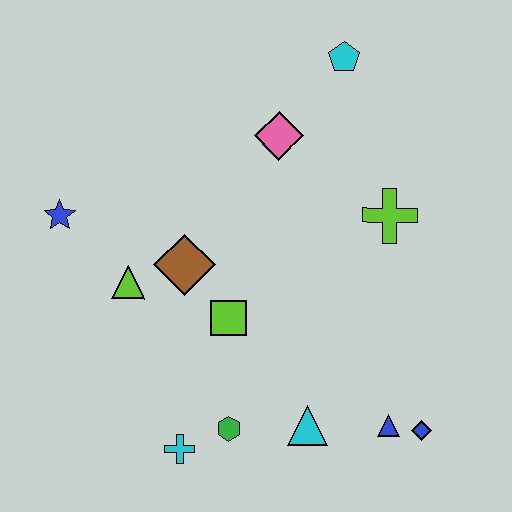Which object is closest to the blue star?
The lime triangle is closest to the blue star.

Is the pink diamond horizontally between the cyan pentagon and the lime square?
Yes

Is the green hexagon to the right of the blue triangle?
No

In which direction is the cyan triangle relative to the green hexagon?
The cyan triangle is to the right of the green hexagon.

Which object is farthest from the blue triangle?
The blue star is farthest from the blue triangle.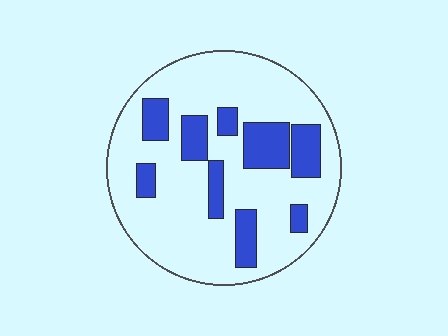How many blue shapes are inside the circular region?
9.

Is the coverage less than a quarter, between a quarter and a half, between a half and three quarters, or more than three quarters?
Less than a quarter.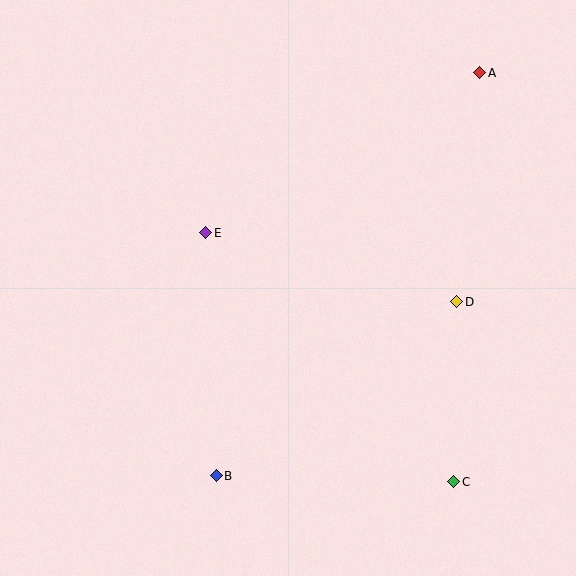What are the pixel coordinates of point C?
Point C is at (454, 482).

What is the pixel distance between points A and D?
The distance between A and D is 230 pixels.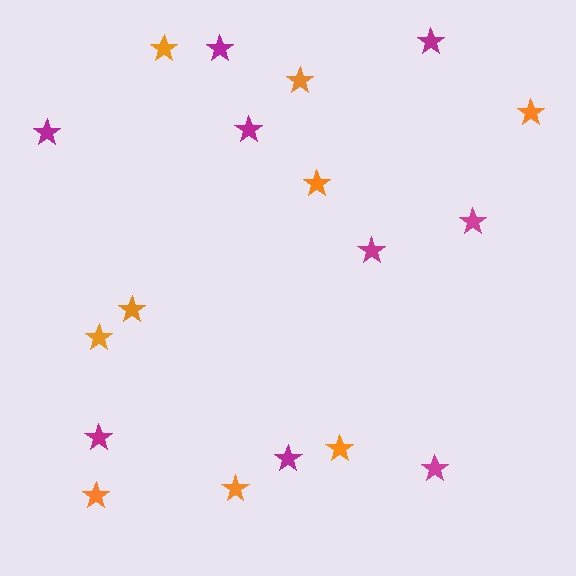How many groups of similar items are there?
There are 2 groups: one group of orange stars (9) and one group of magenta stars (9).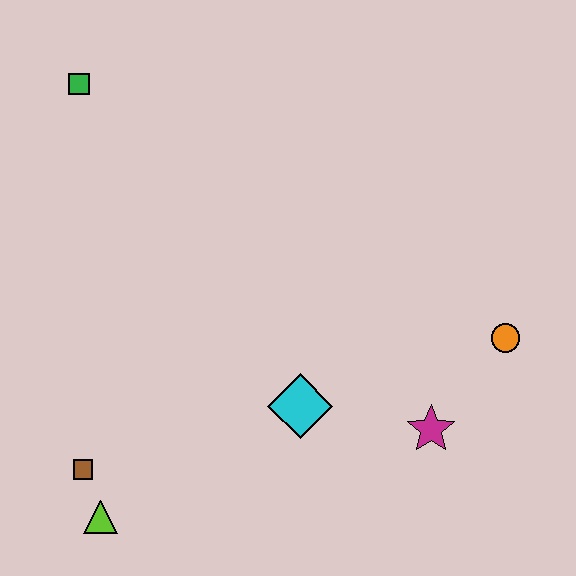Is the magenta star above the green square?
No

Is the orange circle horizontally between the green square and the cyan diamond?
No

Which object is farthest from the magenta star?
The green square is farthest from the magenta star.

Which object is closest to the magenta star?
The orange circle is closest to the magenta star.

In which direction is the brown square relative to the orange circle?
The brown square is to the left of the orange circle.